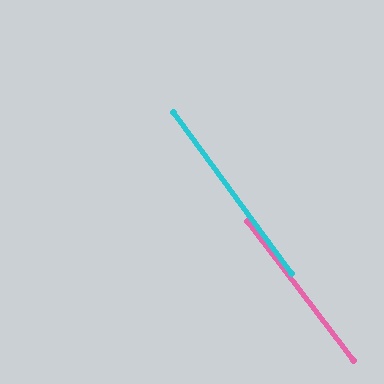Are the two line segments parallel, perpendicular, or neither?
Parallel — their directions differ by only 1.5°.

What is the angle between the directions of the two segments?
Approximately 2 degrees.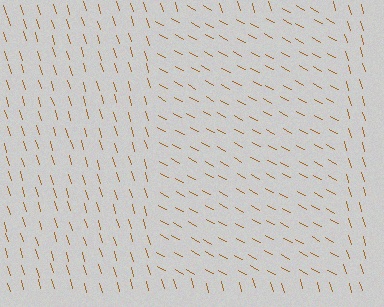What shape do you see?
I see a rectangle.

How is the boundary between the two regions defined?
The boundary is defined purely by a change in line orientation (approximately 45 degrees difference). All lines are the same color and thickness.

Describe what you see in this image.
The image is filled with small brown line segments. A rectangle region in the image has lines oriented differently from the surrounding lines, creating a visible texture boundary.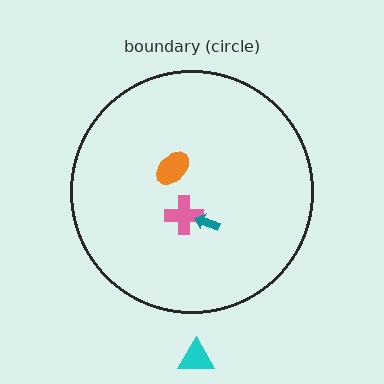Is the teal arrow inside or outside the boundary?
Inside.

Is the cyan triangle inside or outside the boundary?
Outside.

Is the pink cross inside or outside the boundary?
Inside.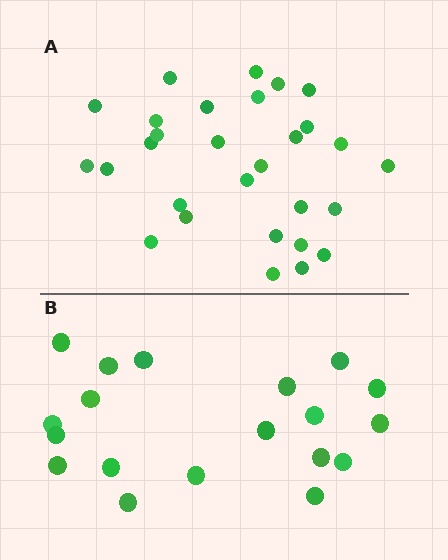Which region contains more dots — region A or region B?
Region A (the top region) has more dots.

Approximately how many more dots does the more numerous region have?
Region A has roughly 10 or so more dots than region B.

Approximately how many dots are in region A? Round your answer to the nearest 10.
About 30 dots. (The exact count is 29, which rounds to 30.)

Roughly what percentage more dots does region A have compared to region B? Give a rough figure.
About 55% more.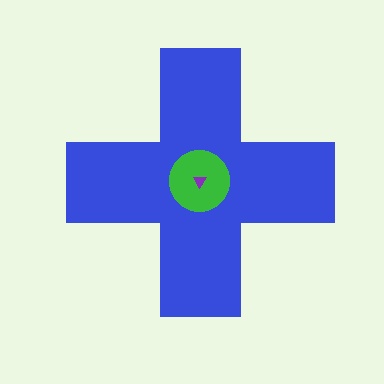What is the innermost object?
The purple triangle.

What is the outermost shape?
The blue cross.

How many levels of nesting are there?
3.